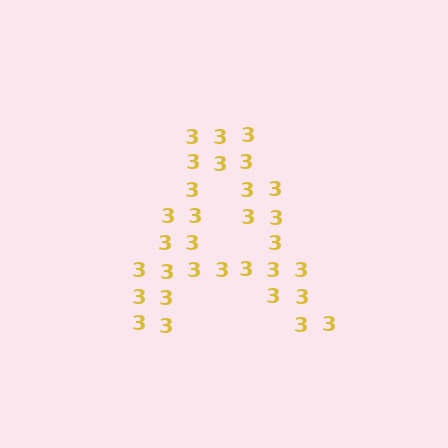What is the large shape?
The large shape is the letter A.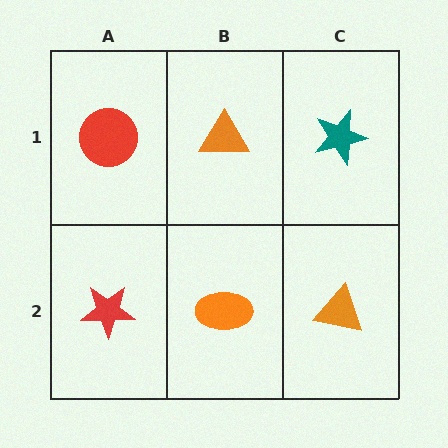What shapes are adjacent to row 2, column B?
An orange triangle (row 1, column B), a red star (row 2, column A), an orange triangle (row 2, column C).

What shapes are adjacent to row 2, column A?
A red circle (row 1, column A), an orange ellipse (row 2, column B).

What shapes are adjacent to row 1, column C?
An orange triangle (row 2, column C), an orange triangle (row 1, column B).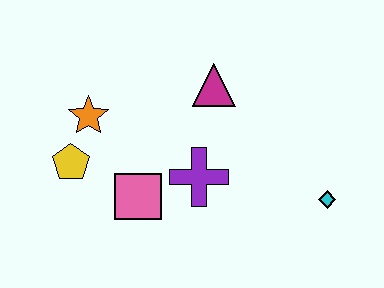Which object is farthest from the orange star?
The cyan diamond is farthest from the orange star.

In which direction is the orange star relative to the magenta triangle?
The orange star is to the left of the magenta triangle.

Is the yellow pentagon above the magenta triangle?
No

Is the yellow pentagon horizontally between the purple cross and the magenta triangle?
No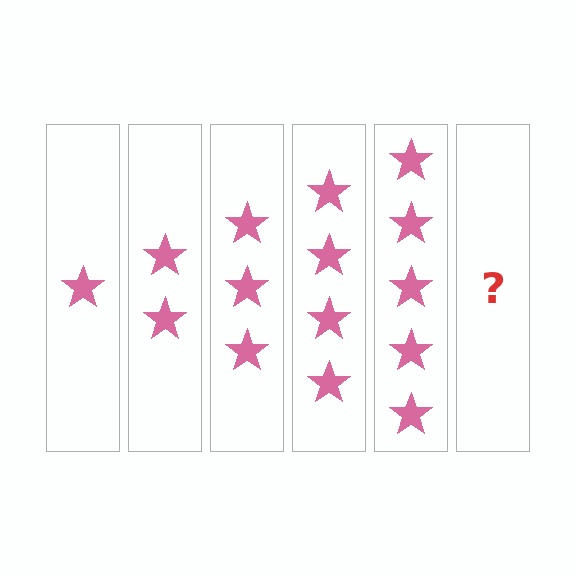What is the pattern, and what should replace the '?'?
The pattern is that each step adds one more star. The '?' should be 6 stars.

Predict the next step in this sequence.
The next step is 6 stars.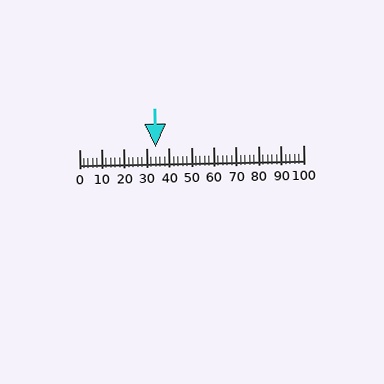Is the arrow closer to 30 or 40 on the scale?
The arrow is closer to 30.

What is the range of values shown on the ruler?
The ruler shows values from 0 to 100.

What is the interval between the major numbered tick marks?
The major tick marks are spaced 10 units apart.